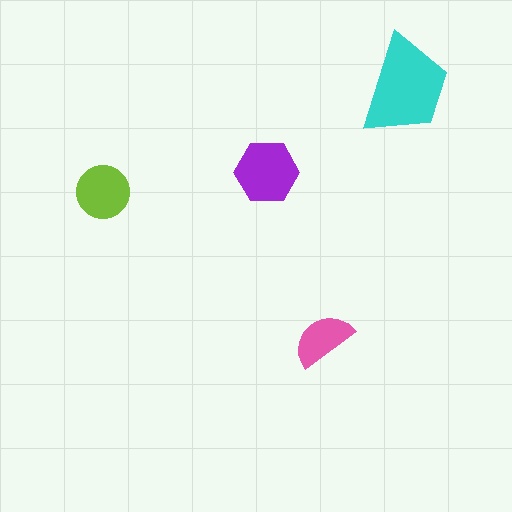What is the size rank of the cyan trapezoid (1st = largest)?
1st.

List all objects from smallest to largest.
The pink semicircle, the lime circle, the purple hexagon, the cyan trapezoid.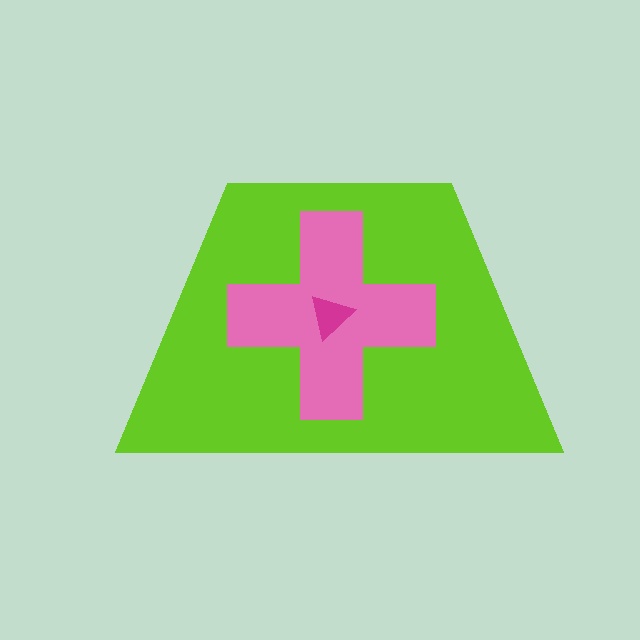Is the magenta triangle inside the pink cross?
Yes.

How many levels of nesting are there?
3.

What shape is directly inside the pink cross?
The magenta triangle.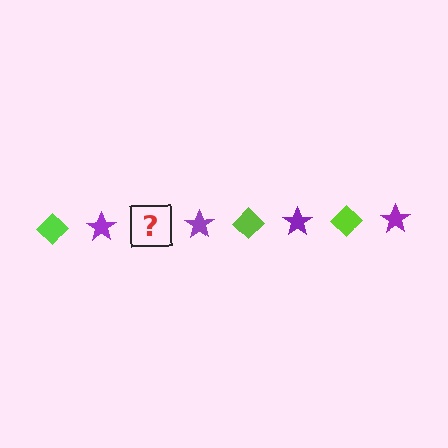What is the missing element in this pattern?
The missing element is a lime diamond.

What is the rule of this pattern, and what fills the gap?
The rule is that the pattern alternates between lime diamond and purple star. The gap should be filled with a lime diamond.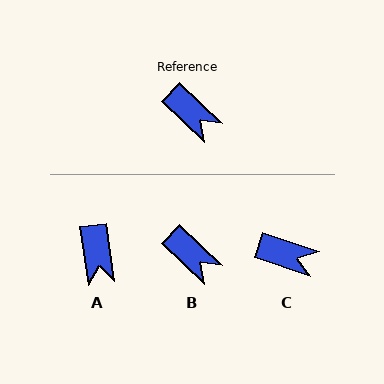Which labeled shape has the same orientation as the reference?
B.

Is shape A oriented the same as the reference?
No, it is off by about 38 degrees.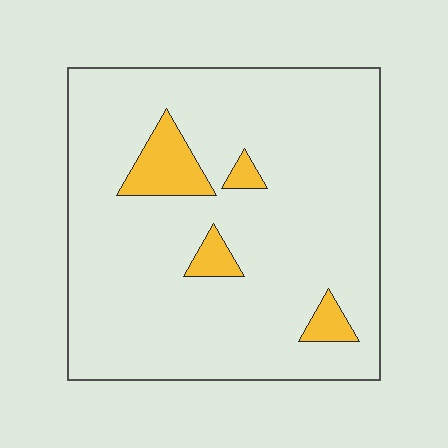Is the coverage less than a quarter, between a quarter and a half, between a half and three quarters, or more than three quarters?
Less than a quarter.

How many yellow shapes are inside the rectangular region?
4.